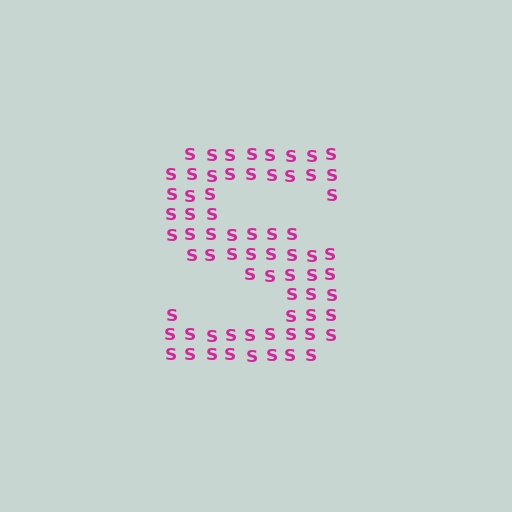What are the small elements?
The small elements are letter S's.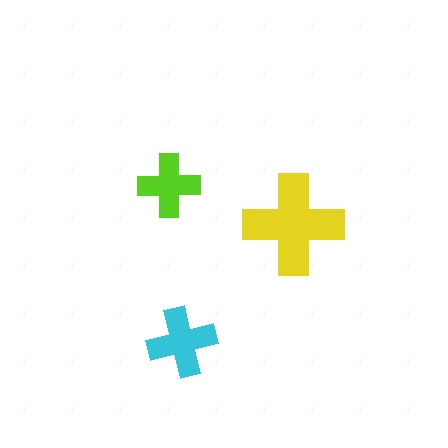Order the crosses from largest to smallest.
the yellow one, the cyan one, the lime one.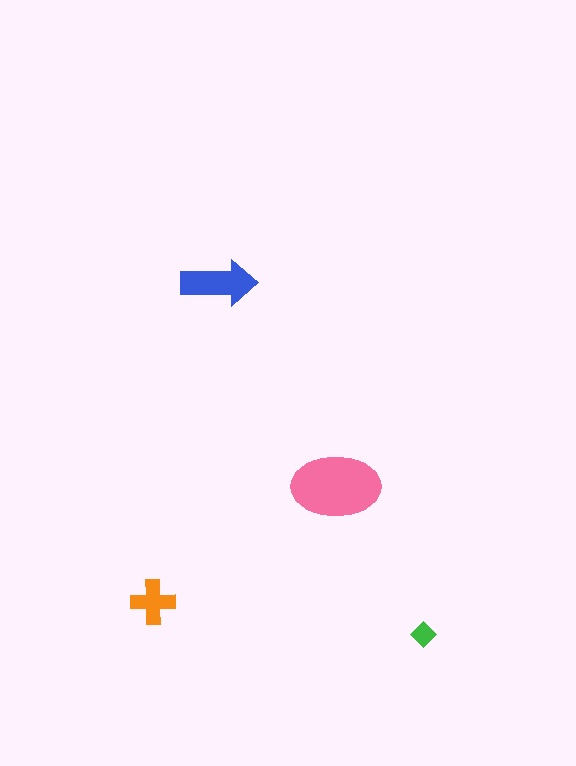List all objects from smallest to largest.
The green diamond, the orange cross, the blue arrow, the pink ellipse.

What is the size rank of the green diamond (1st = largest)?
4th.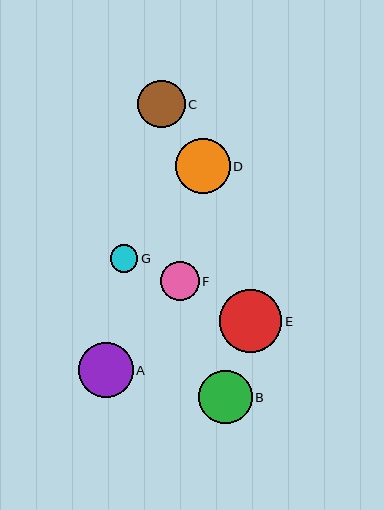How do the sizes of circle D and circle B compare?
Circle D and circle B are approximately the same size.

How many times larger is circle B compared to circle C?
Circle B is approximately 1.1 times the size of circle C.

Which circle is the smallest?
Circle G is the smallest with a size of approximately 28 pixels.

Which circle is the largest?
Circle E is the largest with a size of approximately 62 pixels.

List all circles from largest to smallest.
From largest to smallest: E, A, D, B, C, F, G.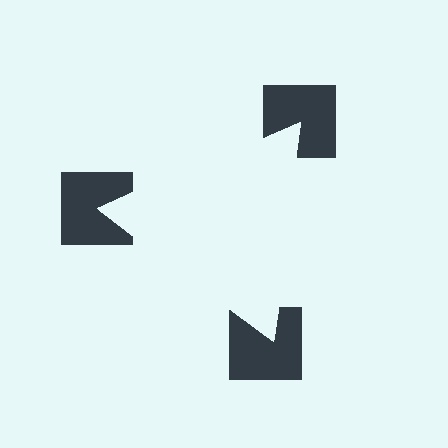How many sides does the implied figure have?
3 sides.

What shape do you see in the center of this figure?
An illusory triangle — its edges are inferred from the aligned wedge cuts in the notched squares, not physically drawn.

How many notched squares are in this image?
There are 3 — one at each vertex of the illusory triangle.